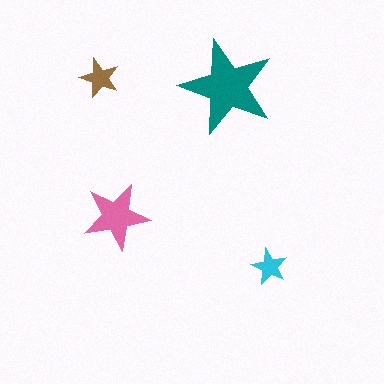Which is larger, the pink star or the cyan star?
The pink one.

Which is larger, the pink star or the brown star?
The pink one.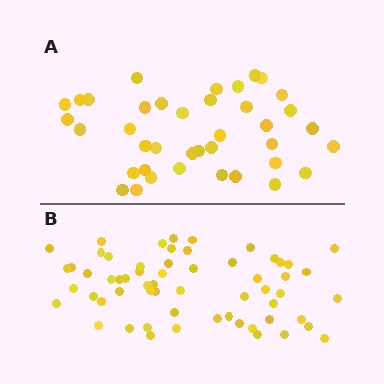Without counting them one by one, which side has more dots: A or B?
Region B (the bottom region) has more dots.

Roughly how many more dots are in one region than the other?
Region B has approximately 20 more dots than region A.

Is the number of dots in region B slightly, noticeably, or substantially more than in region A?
Region B has substantially more. The ratio is roughly 1.5 to 1.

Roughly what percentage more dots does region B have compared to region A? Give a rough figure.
About 55% more.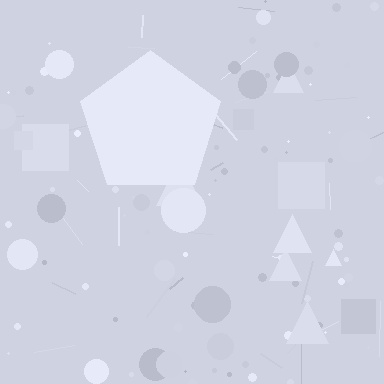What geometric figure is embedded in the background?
A pentagon is embedded in the background.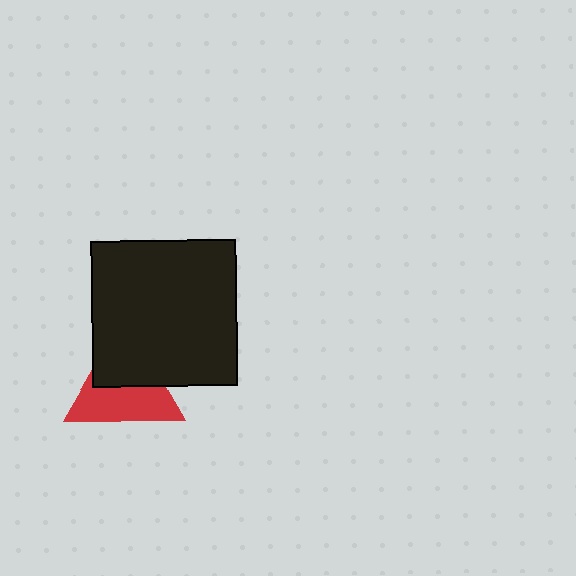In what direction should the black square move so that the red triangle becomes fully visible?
The black square should move up. That is the shortest direction to clear the overlap and leave the red triangle fully visible.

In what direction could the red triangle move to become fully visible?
The red triangle could move down. That would shift it out from behind the black square entirely.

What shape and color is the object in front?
The object in front is a black square.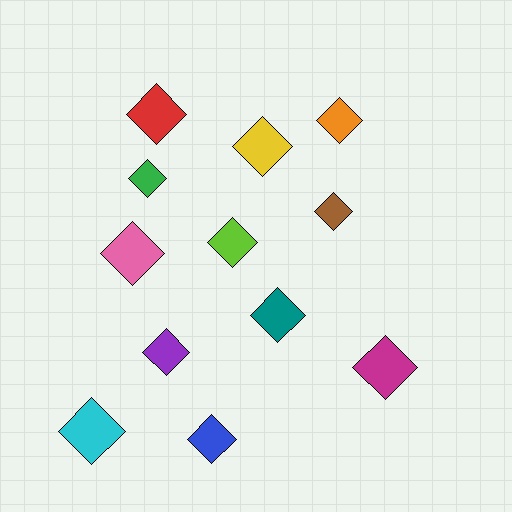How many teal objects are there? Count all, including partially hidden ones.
There is 1 teal object.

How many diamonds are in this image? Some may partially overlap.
There are 12 diamonds.